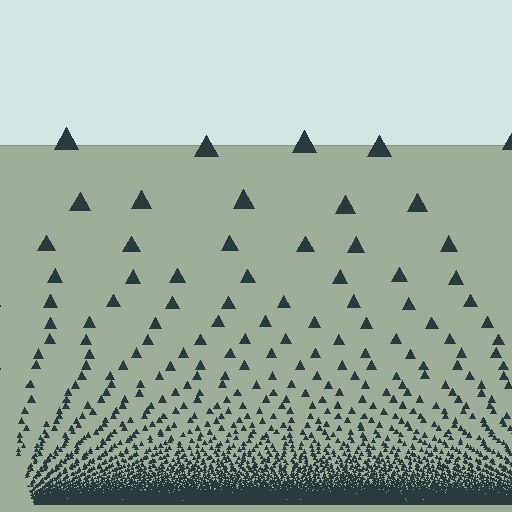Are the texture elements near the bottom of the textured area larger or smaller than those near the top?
Smaller. The gradient is inverted — elements near the bottom are smaller and denser.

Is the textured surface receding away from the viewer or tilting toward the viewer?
The surface appears to tilt toward the viewer. Texture elements get larger and sparser toward the top.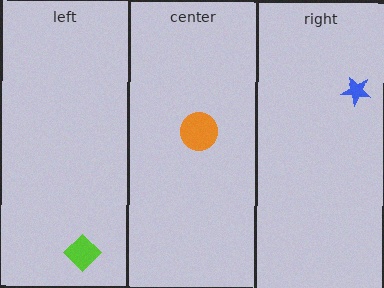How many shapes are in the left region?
1.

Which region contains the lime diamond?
The left region.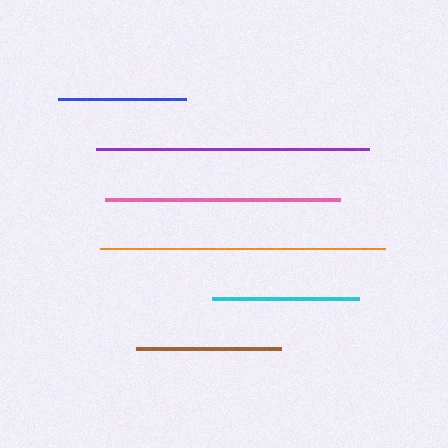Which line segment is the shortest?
The blue line is the shortest at approximately 127 pixels.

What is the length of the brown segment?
The brown segment is approximately 145 pixels long.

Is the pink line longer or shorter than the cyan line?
The pink line is longer than the cyan line.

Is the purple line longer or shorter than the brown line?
The purple line is longer than the brown line.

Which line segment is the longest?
The orange line is the longest at approximately 285 pixels.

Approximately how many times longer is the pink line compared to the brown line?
The pink line is approximately 1.6 times the length of the brown line.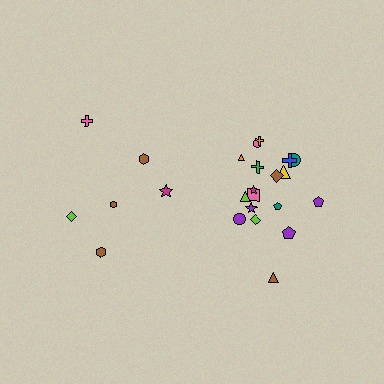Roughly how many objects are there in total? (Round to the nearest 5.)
Roughly 25 objects in total.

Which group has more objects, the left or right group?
The right group.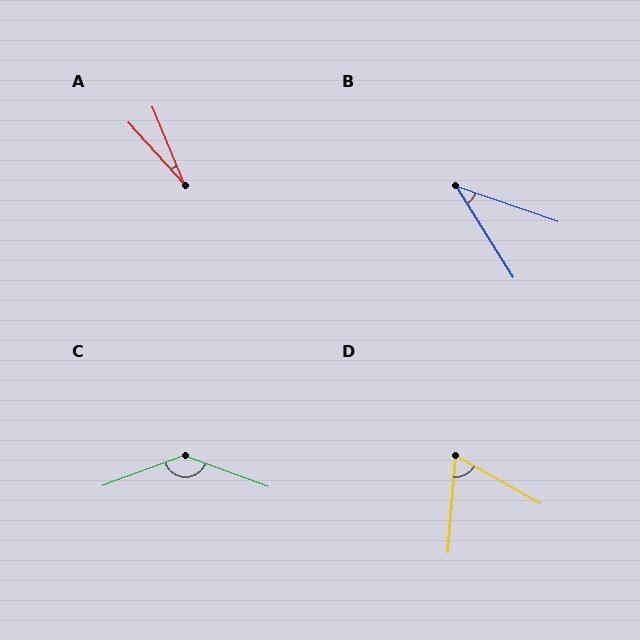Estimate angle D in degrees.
Approximately 65 degrees.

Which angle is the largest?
C, at approximately 139 degrees.